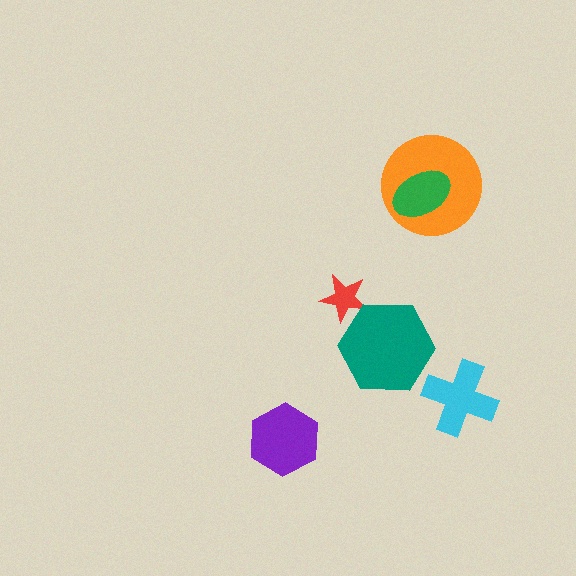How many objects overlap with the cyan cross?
0 objects overlap with the cyan cross.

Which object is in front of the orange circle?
The green ellipse is in front of the orange circle.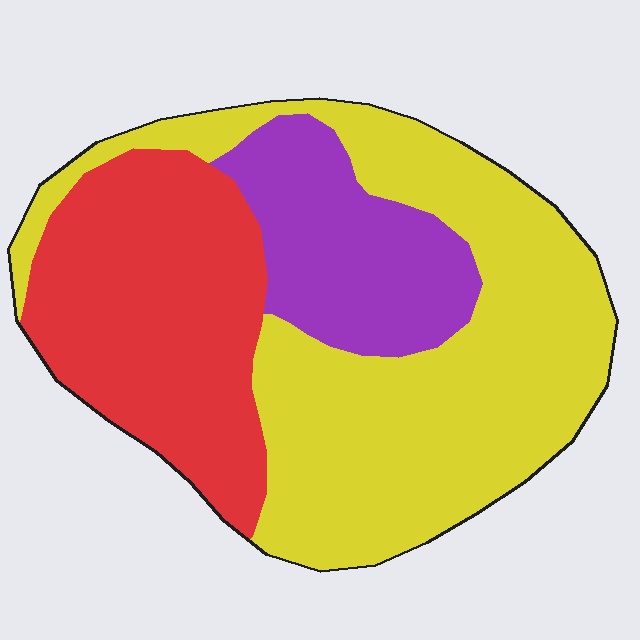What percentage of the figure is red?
Red takes up about one third (1/3) of the figure.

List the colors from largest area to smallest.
From largest to smallest: yellow, red, purple.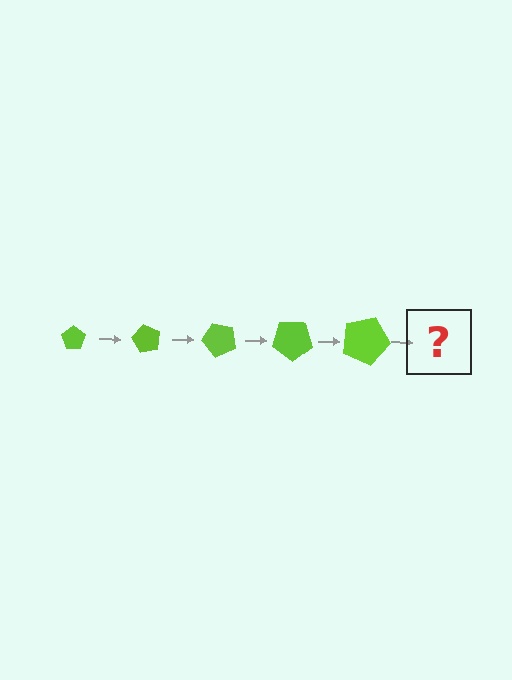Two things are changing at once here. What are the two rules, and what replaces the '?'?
The two rules are that the pentagon grows larger each step and it rotates 60 degrees each step. The '?' should be a pentagon, larger than the previous one and rotated 300 degrees from the start.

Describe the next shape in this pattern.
It should be a pentagon, larger than the previous one and rotated 300 degrees from the start.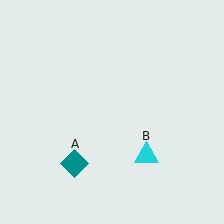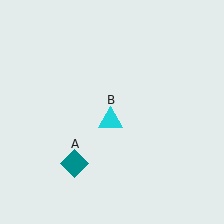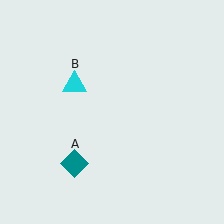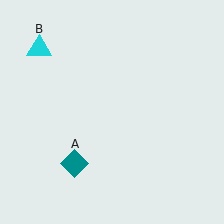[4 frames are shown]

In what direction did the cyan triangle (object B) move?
The cyan triangle (object B) moved up and to the left.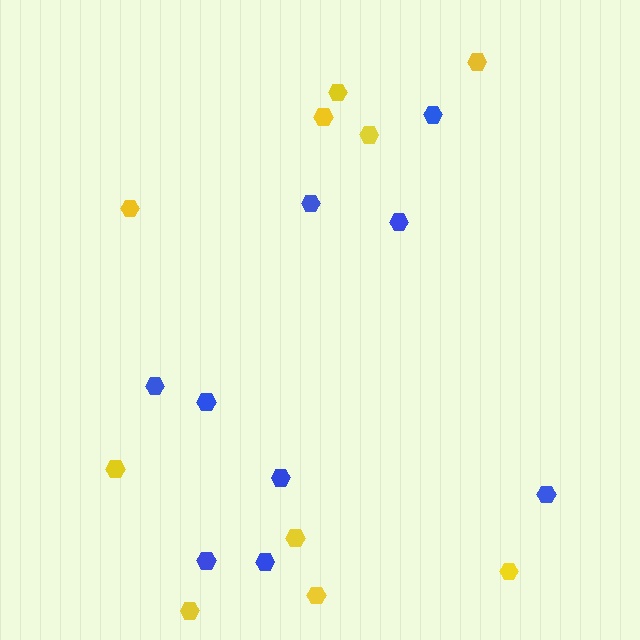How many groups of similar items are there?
There are 2 groups: one group of yellow hexagons (10) and one group of blue hexagons (9).